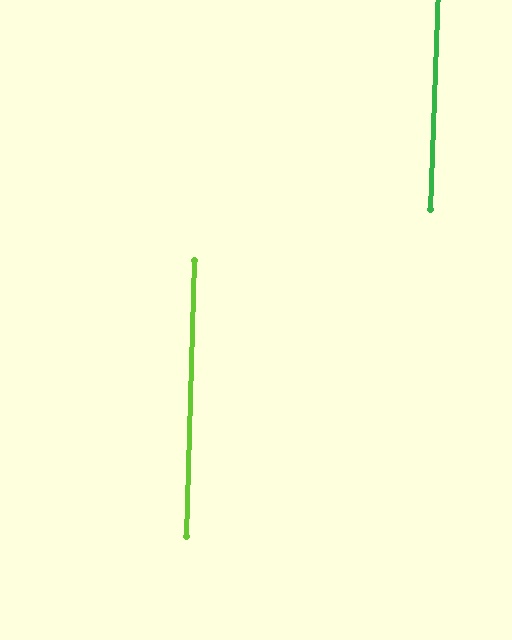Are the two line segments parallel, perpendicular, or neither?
Parallel — their directions differ by only 0.4°.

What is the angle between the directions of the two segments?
Approximately 0 degrees.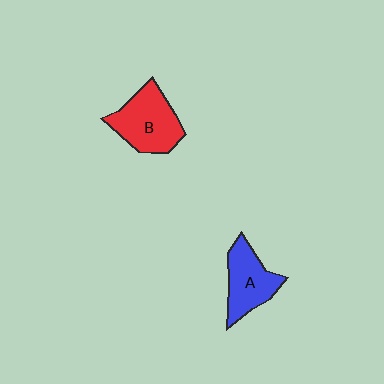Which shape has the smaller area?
Shape A (blue).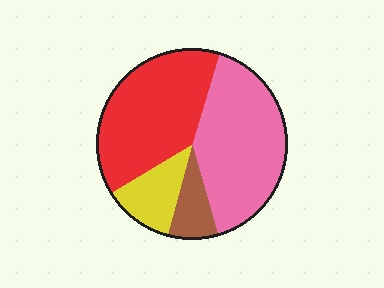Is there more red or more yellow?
Red.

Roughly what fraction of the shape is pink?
Pink covers about 40% of the shape.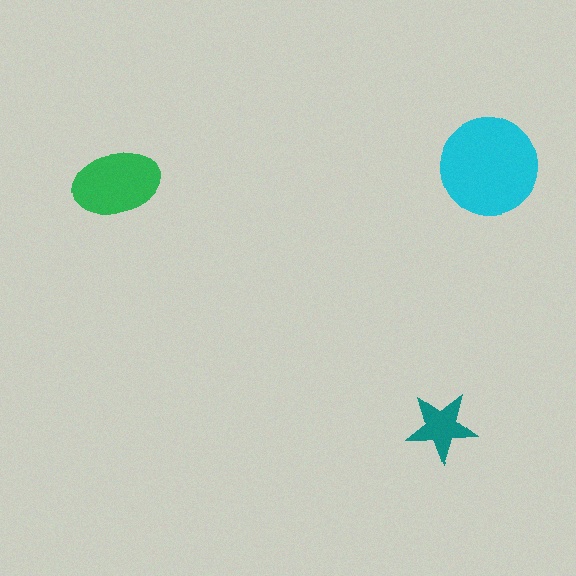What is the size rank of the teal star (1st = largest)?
3rd.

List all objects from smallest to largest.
The teal star, the green ellipse, the cyan circle.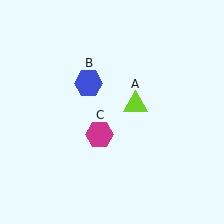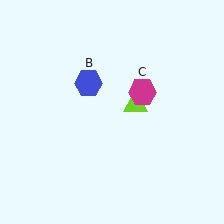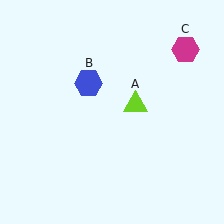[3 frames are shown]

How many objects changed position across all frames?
1 object changed position: magenta hexagon (object C).